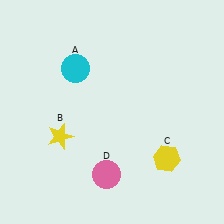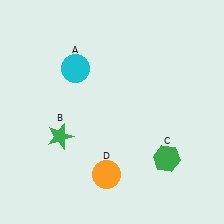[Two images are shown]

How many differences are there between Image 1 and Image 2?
There are 3 differences between the two images.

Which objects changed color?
B changed from yellow to green. C changed from yellow to green. D changed from pink to orange.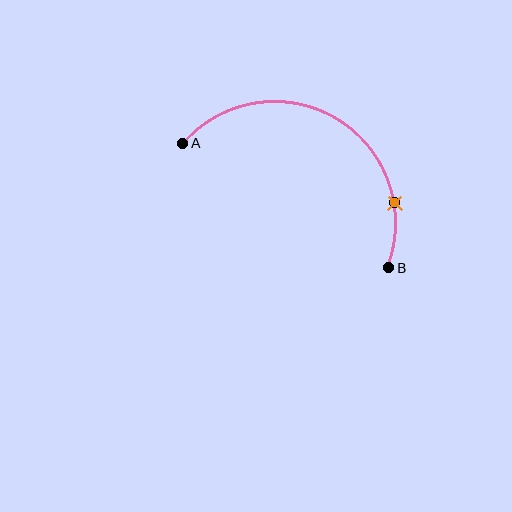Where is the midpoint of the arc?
The arc midpoint is the point on the curve farthest from the straight line joining A and B. It sits above that line.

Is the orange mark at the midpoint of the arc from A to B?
No. The orange mark lies on the arc but is closer to endpoint B. The arc midpoint would be at the point on the curve equidistant along the arc from both A and B.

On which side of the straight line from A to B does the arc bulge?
The arc bulges above the straight line connecting A and B.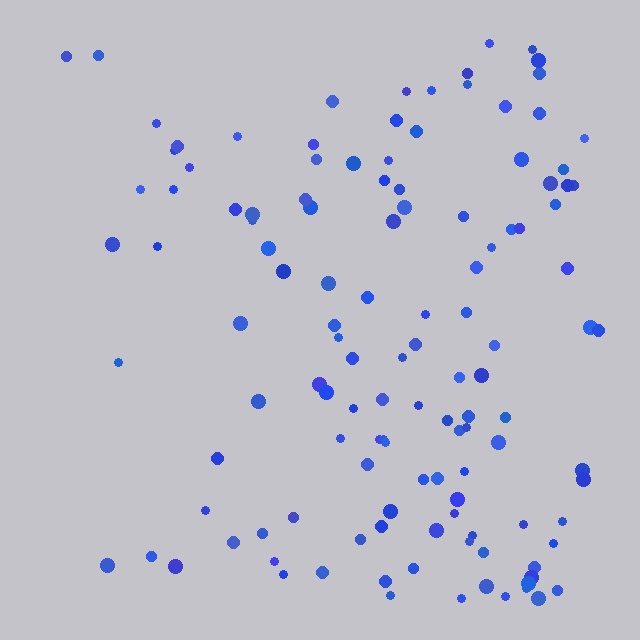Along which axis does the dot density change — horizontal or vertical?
Horizontal.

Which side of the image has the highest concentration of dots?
The right.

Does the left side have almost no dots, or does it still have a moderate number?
Still a moderate number, just noticeably fewer than the right.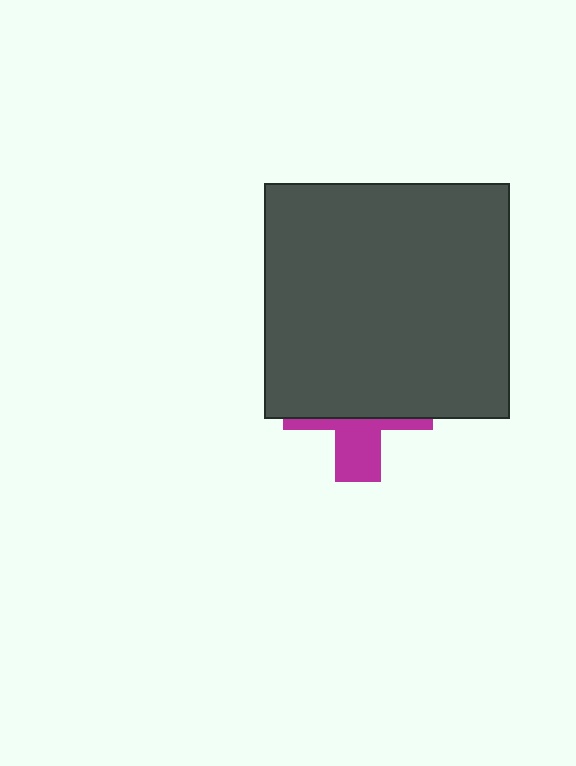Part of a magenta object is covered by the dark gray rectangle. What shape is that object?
It is a cross.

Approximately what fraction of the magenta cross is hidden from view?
Roughly 67% of the magenta cross is hidden behind the dark gray rectangle.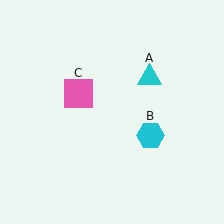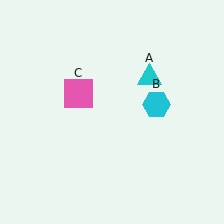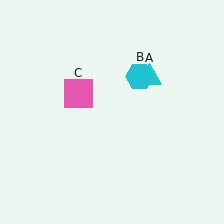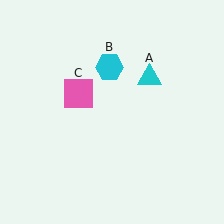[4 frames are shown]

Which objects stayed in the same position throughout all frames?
Cyan triangle (object A) and pink square (object C) remained stationary.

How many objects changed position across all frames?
1 object changed position: cyan hexagon (object B).